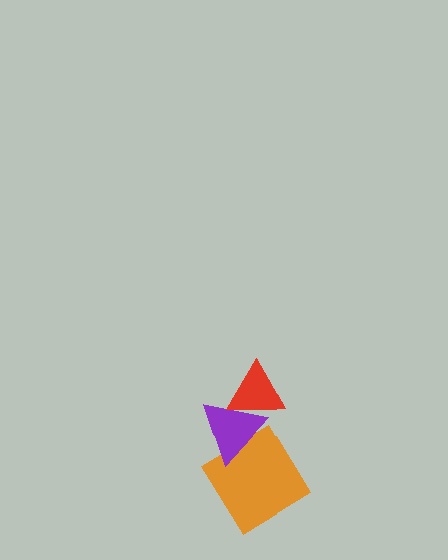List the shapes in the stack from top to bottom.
From top to bottom: the red triangle, the purple triangle, the orange diamond.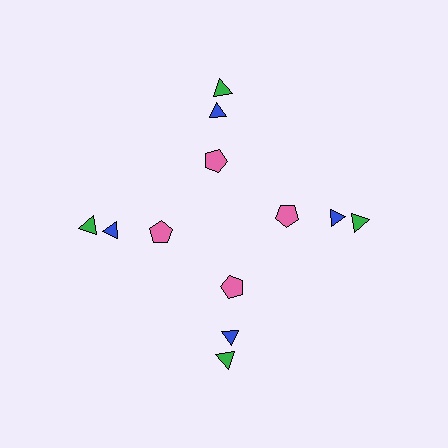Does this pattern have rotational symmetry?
Yes, this pattern has 4-fold rotational symmetry. It looks the same after rotating 90 degrees around the center.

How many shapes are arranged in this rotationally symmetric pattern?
There are 12 shapes, arranged in 4 groups of 3.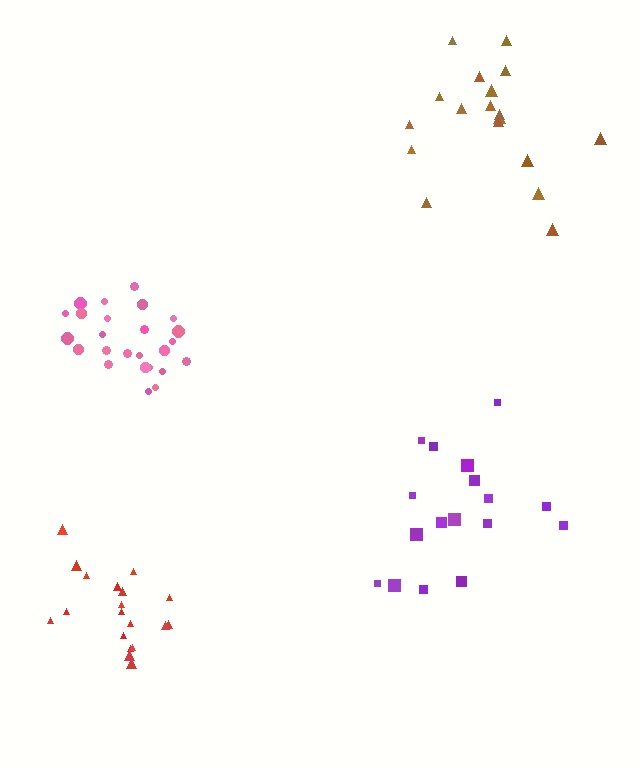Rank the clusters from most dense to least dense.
red, pink, brown, purple.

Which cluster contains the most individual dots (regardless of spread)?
Pink (25).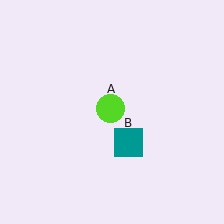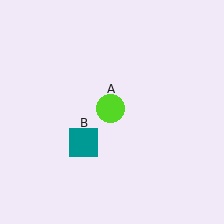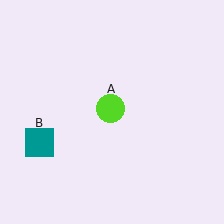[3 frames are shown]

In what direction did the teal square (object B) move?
The teal square (object B) moved left.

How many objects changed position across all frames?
1 object changed position: teal square (object B).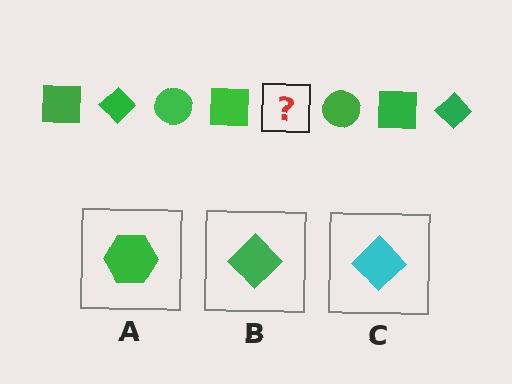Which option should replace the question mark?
Option B.